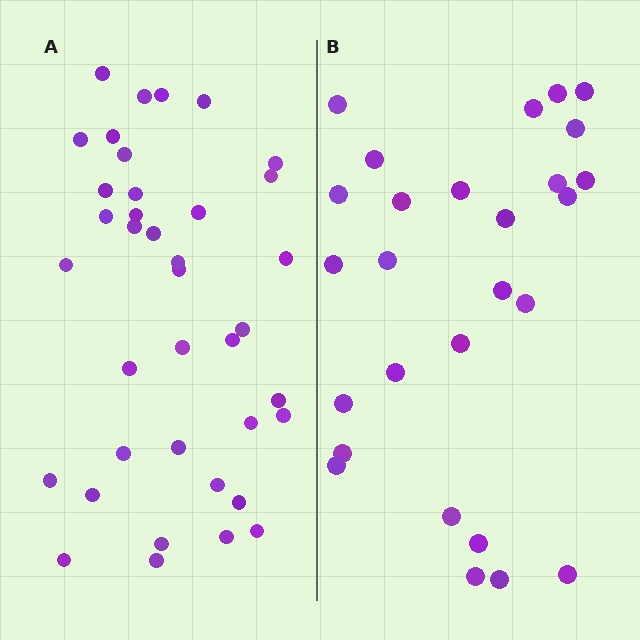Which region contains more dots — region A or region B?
Region A (the left region) has more dots.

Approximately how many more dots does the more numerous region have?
Region A has roughly 12 or so more dots than region B.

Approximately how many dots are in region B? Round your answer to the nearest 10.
About 30 dots. (The exact count is 27, which rounds to 30.)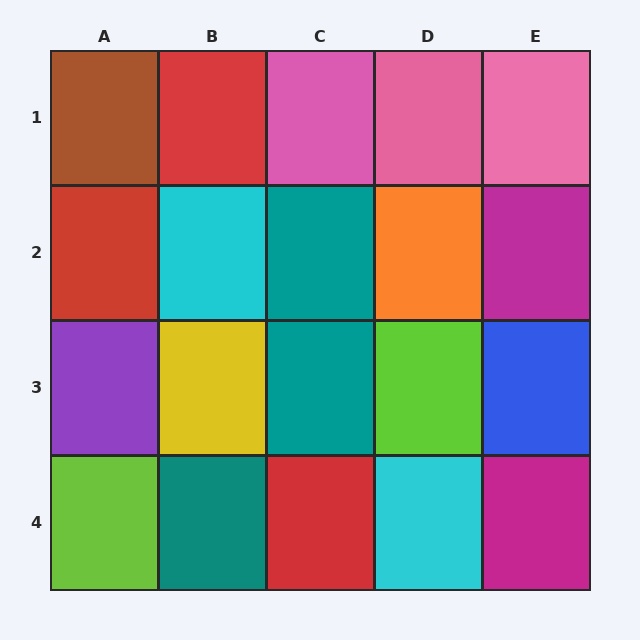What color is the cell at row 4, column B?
Teal.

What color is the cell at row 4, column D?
Cyan.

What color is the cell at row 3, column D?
Lime.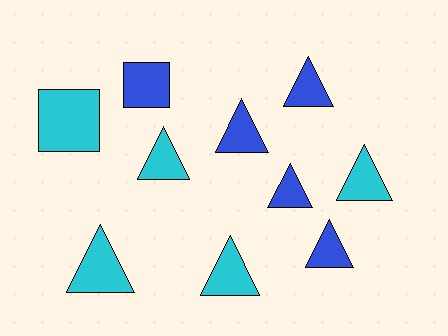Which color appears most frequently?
Blue, with 5 objects.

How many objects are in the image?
There are 10 objects.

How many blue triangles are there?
There are 4 blue triangles.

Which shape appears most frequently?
Triangle, with 8 objects.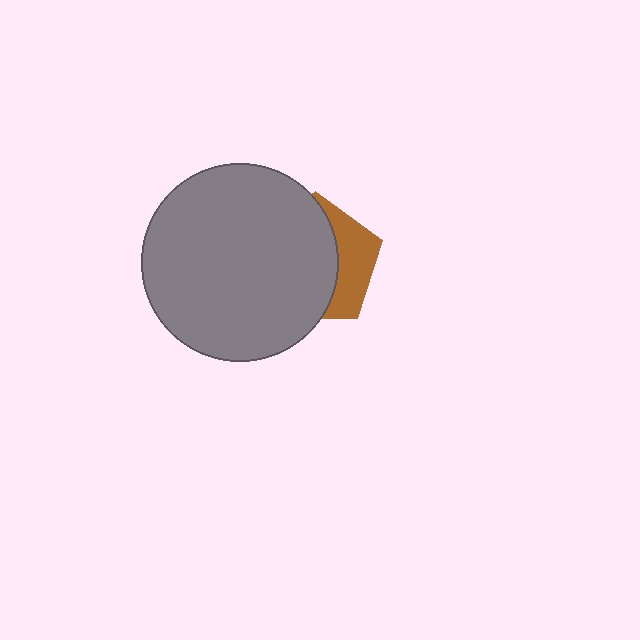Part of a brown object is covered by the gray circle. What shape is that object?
It is a pentagon.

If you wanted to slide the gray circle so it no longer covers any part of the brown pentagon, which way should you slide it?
Slide it left — that is the most direct way to separate the two shapes.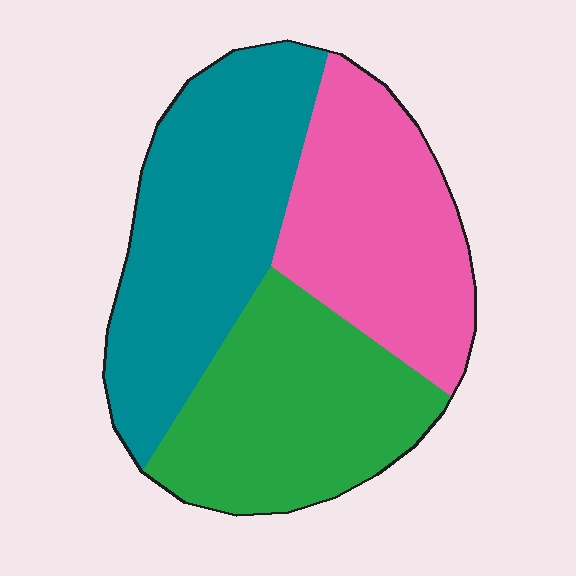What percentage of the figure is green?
Green takes up between a sixth and a third of the figure.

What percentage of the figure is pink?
Pink takes up between a sixth and a third of the figure.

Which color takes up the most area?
Teal, at roughly 35%.